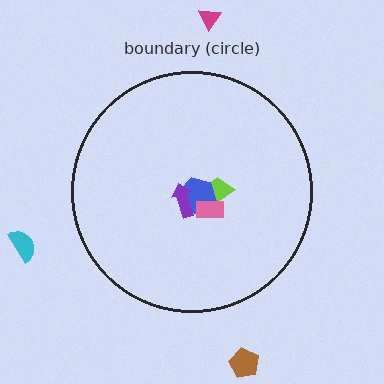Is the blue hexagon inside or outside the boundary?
Inside.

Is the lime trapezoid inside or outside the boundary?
Inside.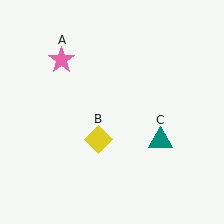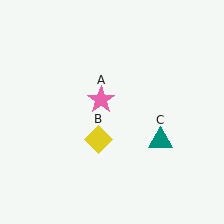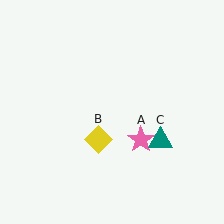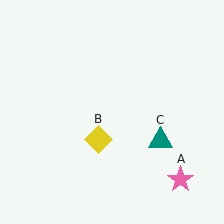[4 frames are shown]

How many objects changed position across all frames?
1 object changed position: pink star (object A).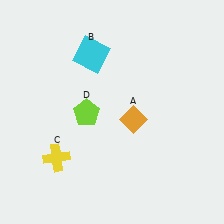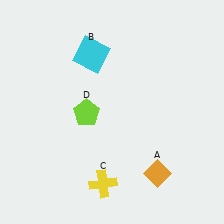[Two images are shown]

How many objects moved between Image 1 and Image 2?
2 objects moved between the two images.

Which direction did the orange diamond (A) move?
The orange diamond (A) moved down.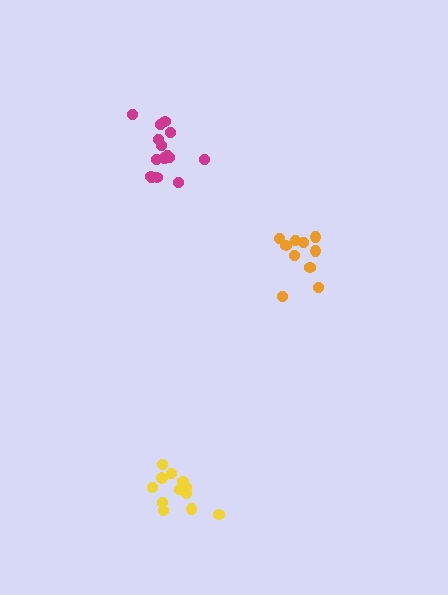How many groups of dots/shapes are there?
There are 3 groups.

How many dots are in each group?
Group 1: 15 dots, Group 2: 10 dots, Group 3: 12 dots (37 total).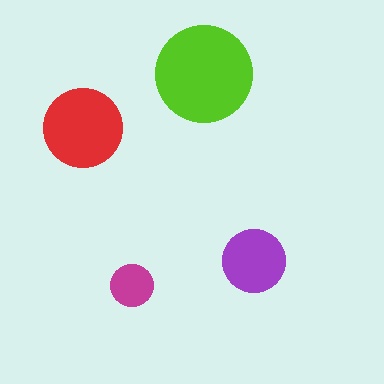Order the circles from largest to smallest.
the lime one, the red one, the purple one, the magenta one.